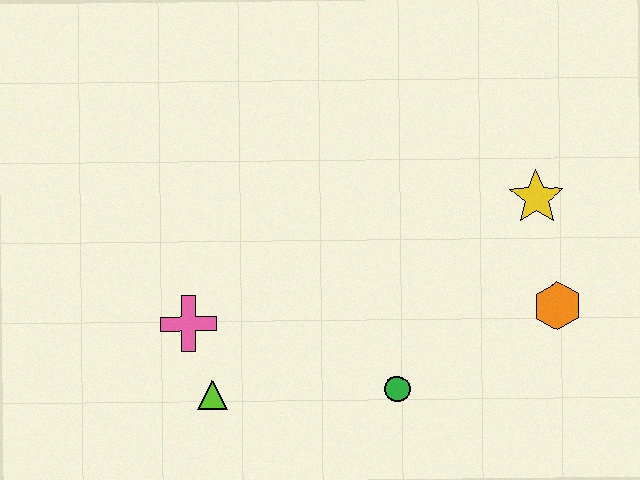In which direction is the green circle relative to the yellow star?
The green circle is below the yellow star.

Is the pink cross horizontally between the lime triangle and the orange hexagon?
No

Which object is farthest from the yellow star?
The lime triangle is farthest from the yellow star.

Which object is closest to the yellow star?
The orange hexagon is closest to the yellow star.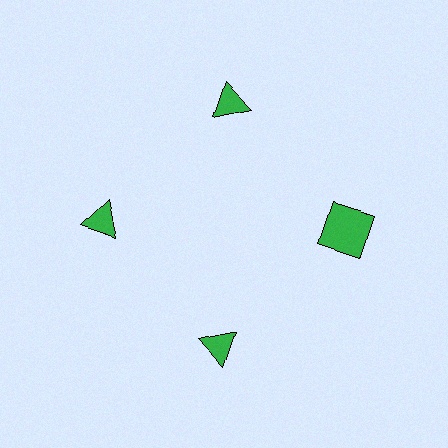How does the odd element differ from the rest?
It has a different shape: square instead of triangle.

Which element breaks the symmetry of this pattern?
The green square at roughly the 3 o'clock position breaks the symmetry. All other shapes are green triangles.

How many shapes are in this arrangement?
There are 4 shapes arranged in a ring pattern.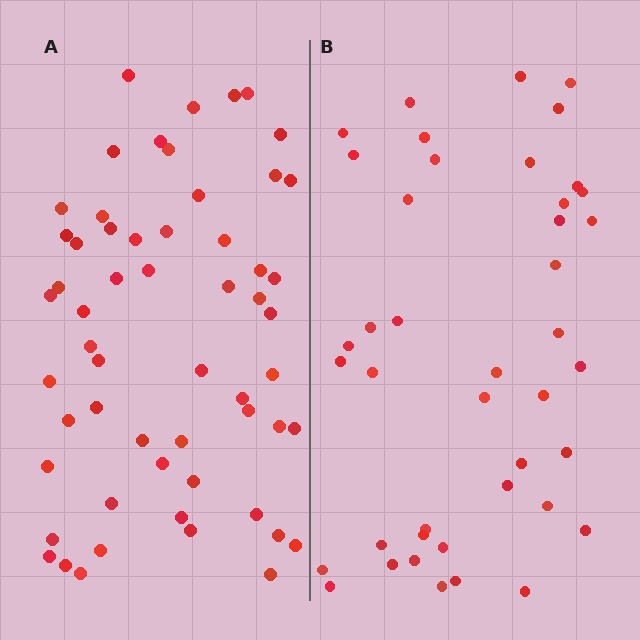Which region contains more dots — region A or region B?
Region A (the left region) has more dots.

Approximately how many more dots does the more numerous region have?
Region A has approximately 15 more dots than region B.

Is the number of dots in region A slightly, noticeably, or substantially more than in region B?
Region A has noticeably more, but not dramatically so. The ratio is roughly 1.4 to 1.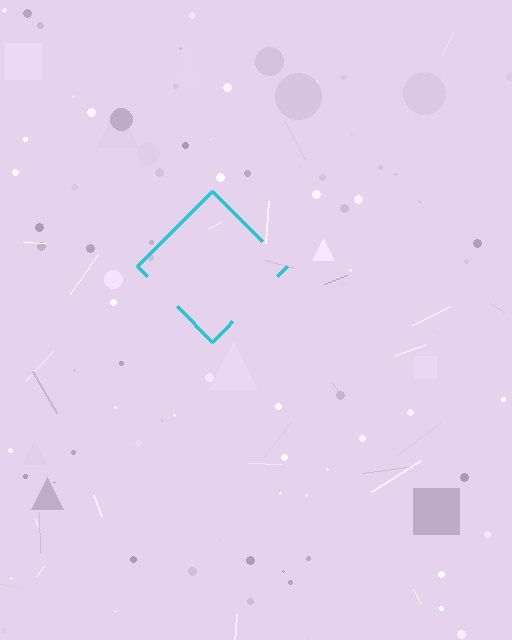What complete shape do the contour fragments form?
The contour fragments form a diamond.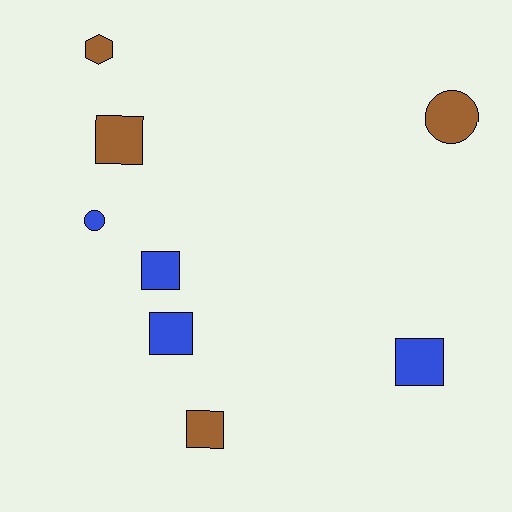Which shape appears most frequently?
Square, with 5 objects.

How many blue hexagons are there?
There are no blue hexagons.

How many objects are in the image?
There are 8 objects.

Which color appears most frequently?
Blue, with 4 objects.